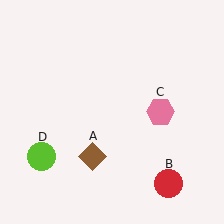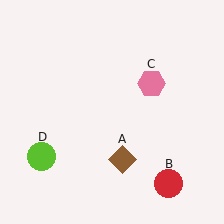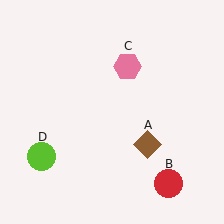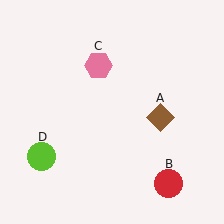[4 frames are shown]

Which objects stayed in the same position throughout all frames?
Red circle (object B) and lime circle (object D) remained stationary.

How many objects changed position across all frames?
2 objects changed position: brown diamond (object A), pink hexagon (object C).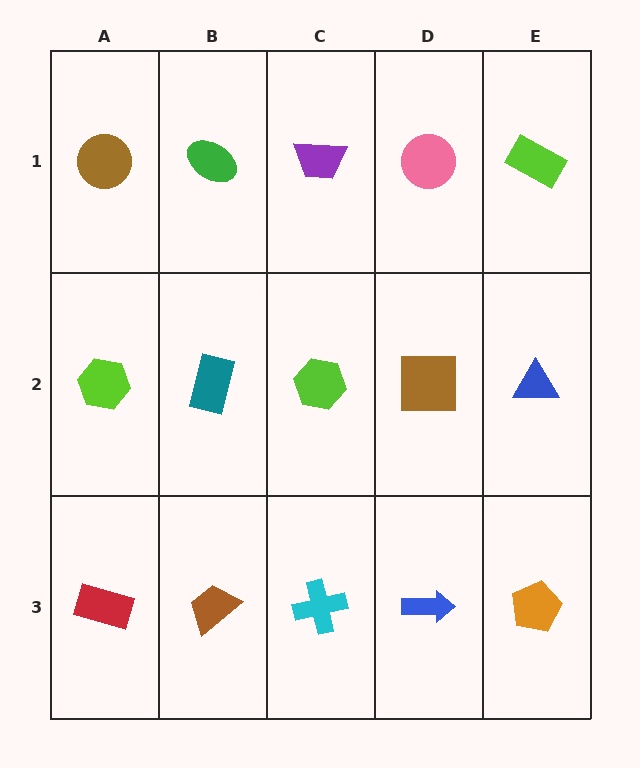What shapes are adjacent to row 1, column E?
A blue triangle (row 2, column E), a pink circle (row 1, column D).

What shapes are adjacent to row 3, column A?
A lime hexagon (row 2, column A), a brown trapezoid (row 3, column B).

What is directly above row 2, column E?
A lime rectangle.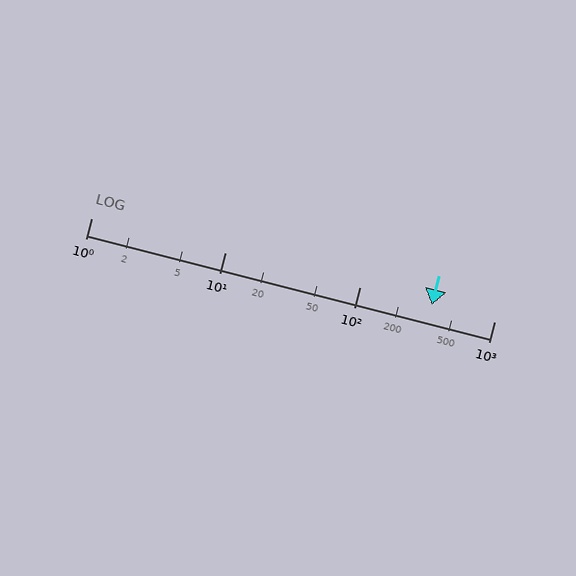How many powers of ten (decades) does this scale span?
The scale spans 3 decades, from 1 to 1000.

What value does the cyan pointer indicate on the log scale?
The pointer indicates approximately 340.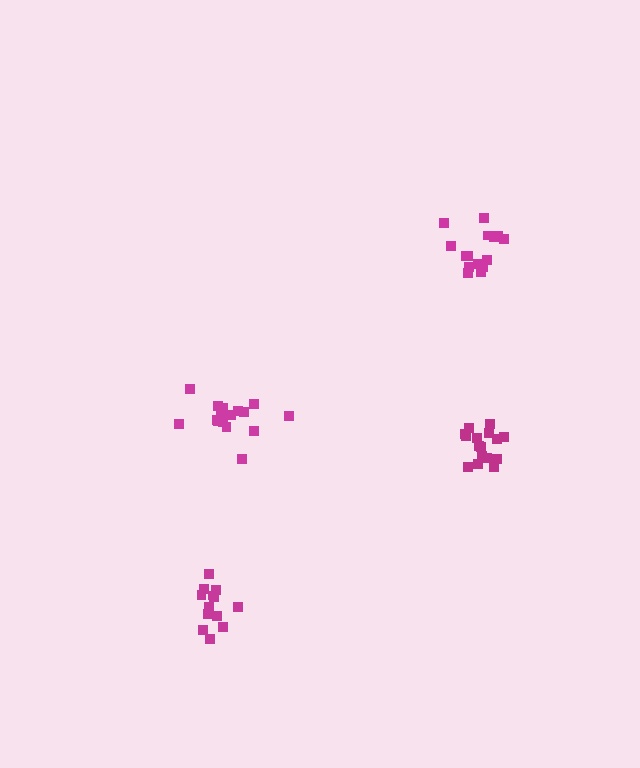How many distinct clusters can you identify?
There are 4 distinct clusters.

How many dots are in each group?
Group 1: 15 dots, Group 2: 16 dots, Group 3: 14 dots, Group 4: 16 dots (61 total).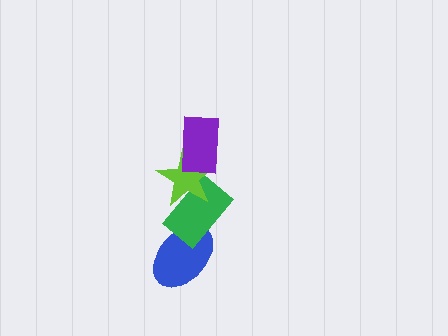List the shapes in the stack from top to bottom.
From top to bottom: the purple rectangle, the lime star, the green rectangle, the blue ellipse.